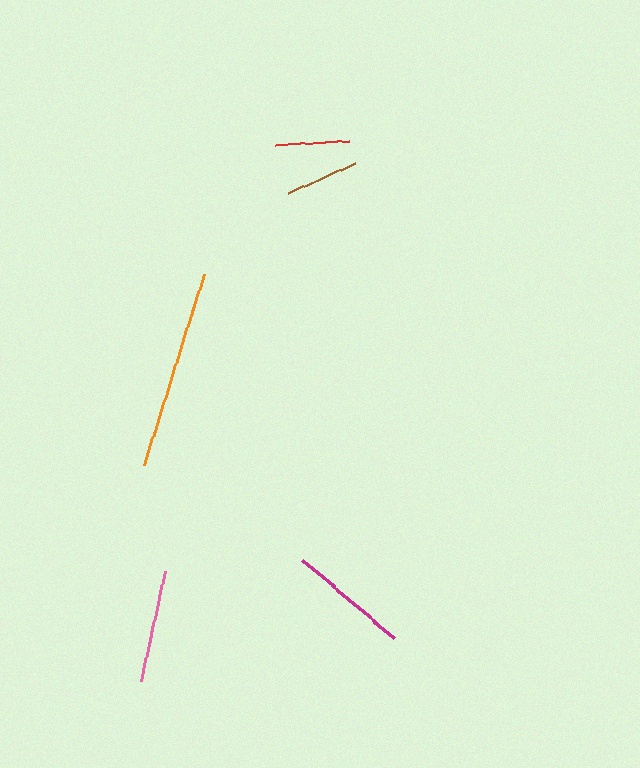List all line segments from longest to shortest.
From longest to shortest: orange, magenta, pink, brown, red.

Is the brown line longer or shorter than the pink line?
The pink line is longer than the brown line.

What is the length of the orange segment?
The orange segment is approximately 201 pixels long.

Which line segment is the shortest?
The red line is the shortest at approximately 73 pixels.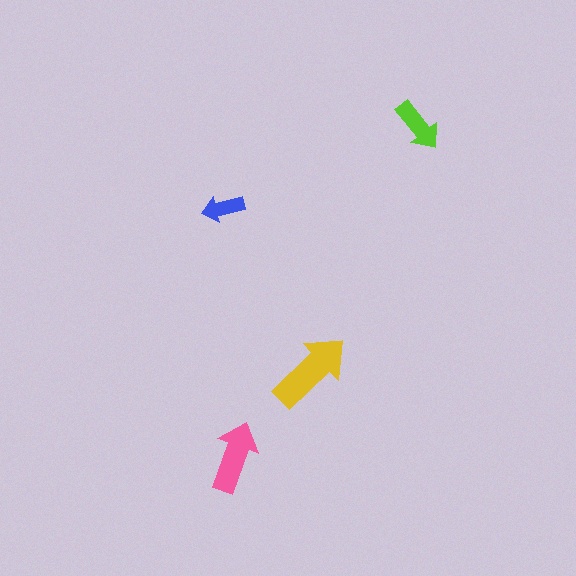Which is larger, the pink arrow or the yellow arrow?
The yellow one.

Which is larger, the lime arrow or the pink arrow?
The pink one.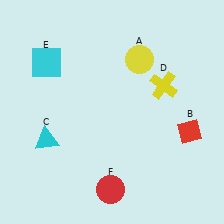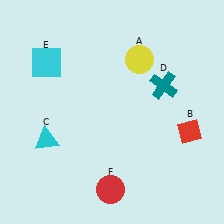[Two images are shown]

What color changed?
The cross (D) changed from yellow in Image 1 to teal in Image 2.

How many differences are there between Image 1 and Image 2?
There is 1 difference between the two images.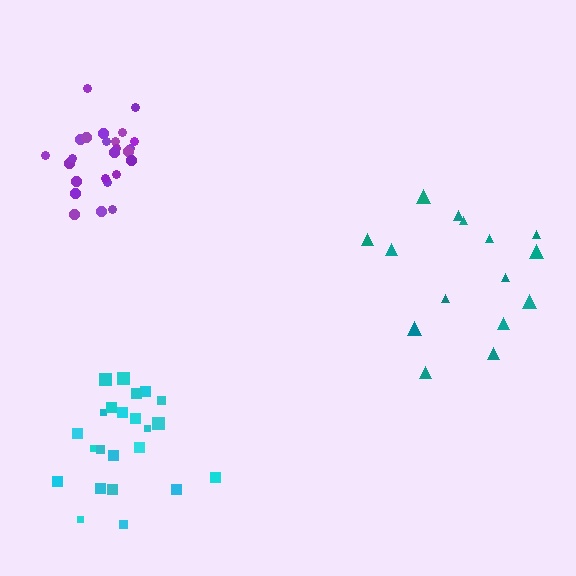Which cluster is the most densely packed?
Purple.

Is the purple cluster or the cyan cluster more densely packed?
Purple.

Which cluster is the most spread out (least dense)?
Teal.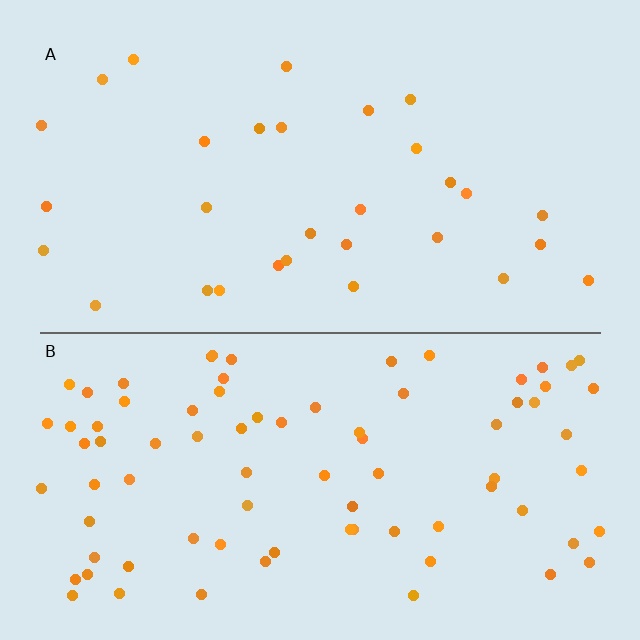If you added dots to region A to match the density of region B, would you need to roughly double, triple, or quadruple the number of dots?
Approximately triple.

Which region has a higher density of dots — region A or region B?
B (the bottom).